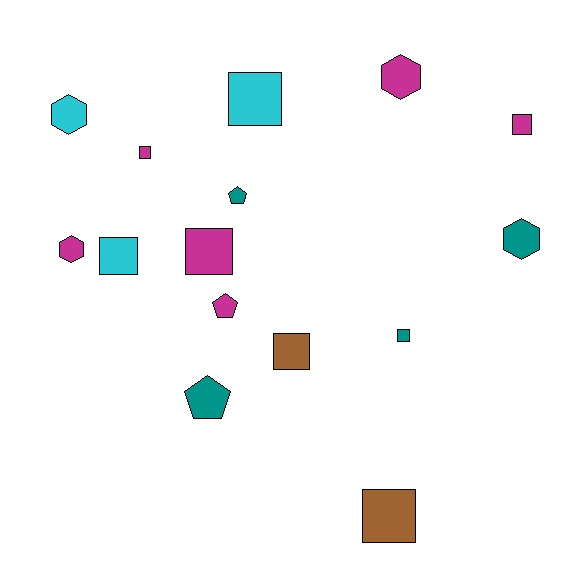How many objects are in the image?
There are 15 objects.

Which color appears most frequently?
Magenta, with 6 objects.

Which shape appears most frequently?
Square, with 8 objects.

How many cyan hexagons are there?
There is 1 cyan hexagon.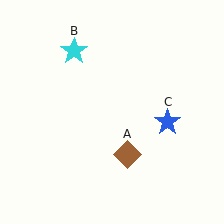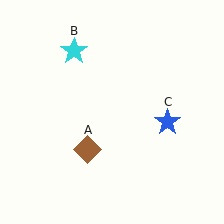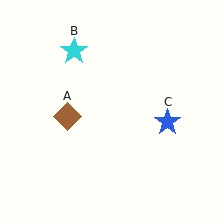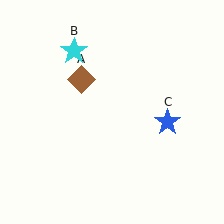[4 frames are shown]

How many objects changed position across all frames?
1 object changed position: brown diamond (object A).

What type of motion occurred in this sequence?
The brown diamond (object A) rotated clockwise around the center of the scene.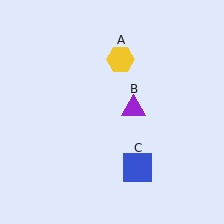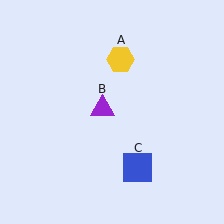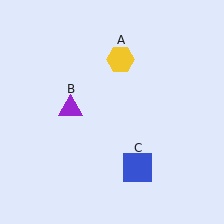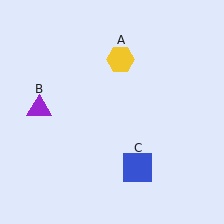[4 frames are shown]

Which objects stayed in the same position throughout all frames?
Yellow hexagon (object A) and blue square (object C) remained stationary.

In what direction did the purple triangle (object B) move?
The purple triangle (object B) moved left.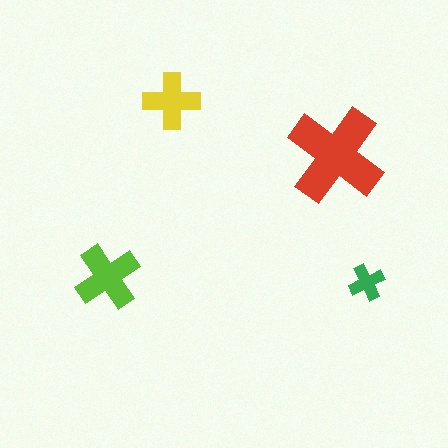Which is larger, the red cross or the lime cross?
The red one.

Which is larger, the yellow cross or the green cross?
The yellow one.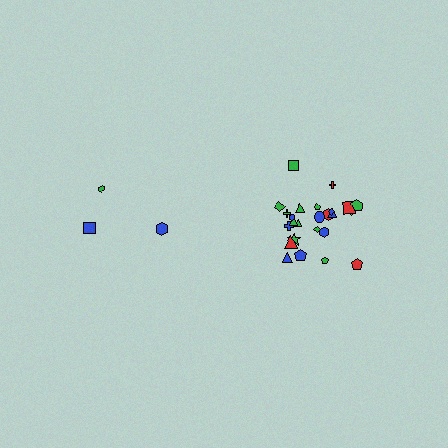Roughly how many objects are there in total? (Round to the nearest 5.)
Roughly 30 objects in total.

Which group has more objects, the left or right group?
The right group.